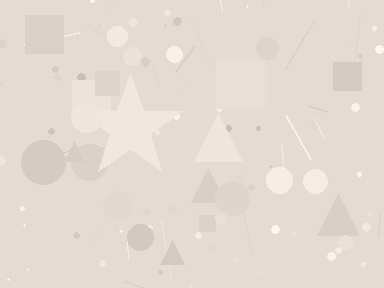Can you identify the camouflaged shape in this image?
The camouflaged shape is a star.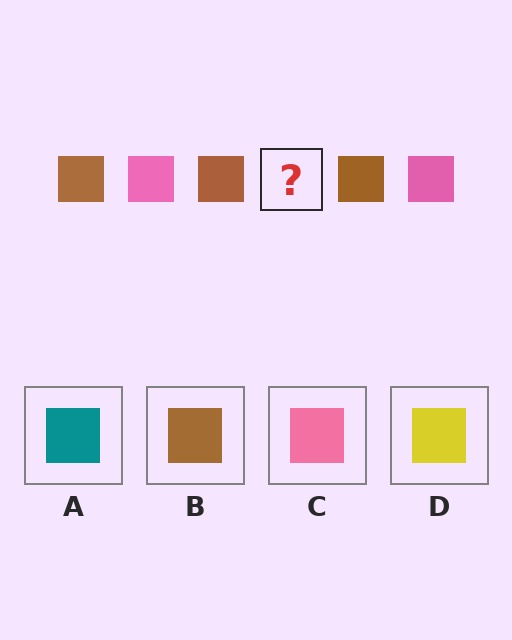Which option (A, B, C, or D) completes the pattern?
C.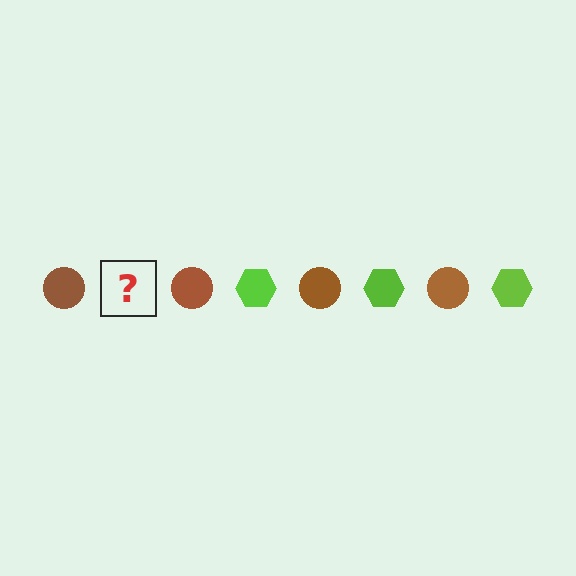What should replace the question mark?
The question mark should be replaced with a lime hexagon.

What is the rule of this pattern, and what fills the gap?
The rule is that the pattern alternates between brown circle and lime hexagon. The gap should be filled with a lime hexagon.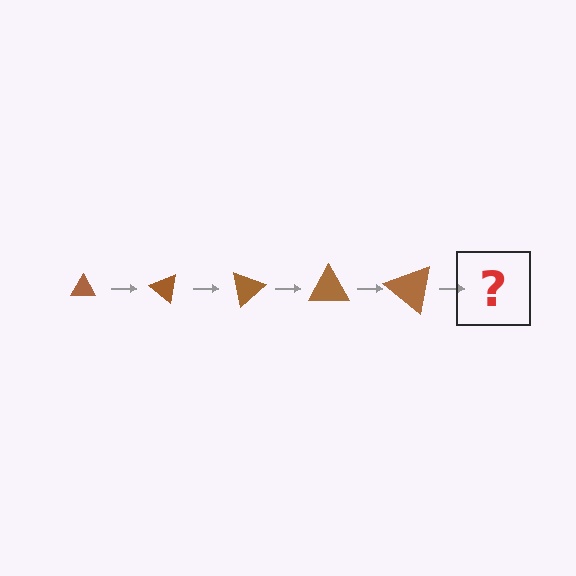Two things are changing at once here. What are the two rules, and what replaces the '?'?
The two rules are that the triangle grows larger each step and it rotates 40 degrees each step. The '?' should be a triangle, larger than the previous one and rotated 200 degrees from the start.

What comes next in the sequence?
The next element should be a triangle, larger than the previous one and rotated 200 degrees from the start.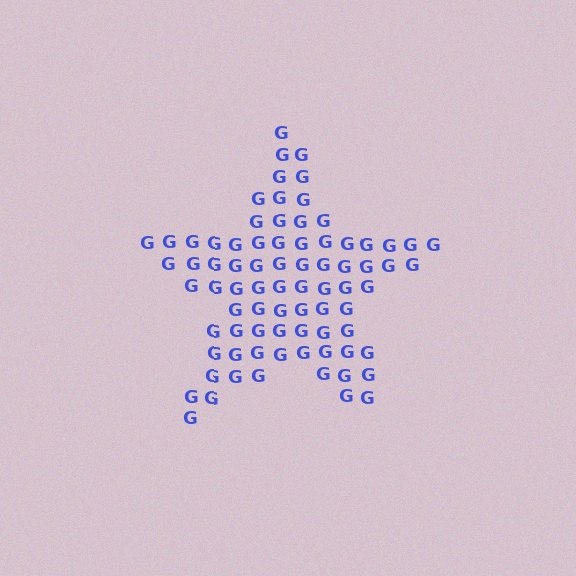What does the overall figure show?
The overall figure shows a star.